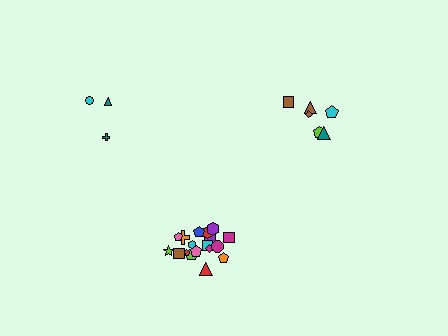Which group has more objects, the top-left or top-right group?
The top-right group.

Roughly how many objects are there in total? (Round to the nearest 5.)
Roughly 25 objects in total.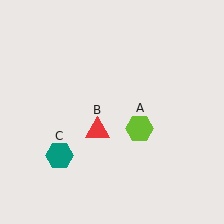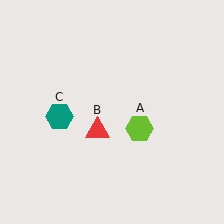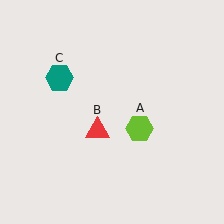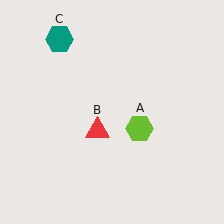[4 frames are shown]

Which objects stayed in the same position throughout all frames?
Lime hexagon (object A) and red triangle (object B) remained stationary.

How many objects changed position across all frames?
1 object changed position: teal hexagon (object C).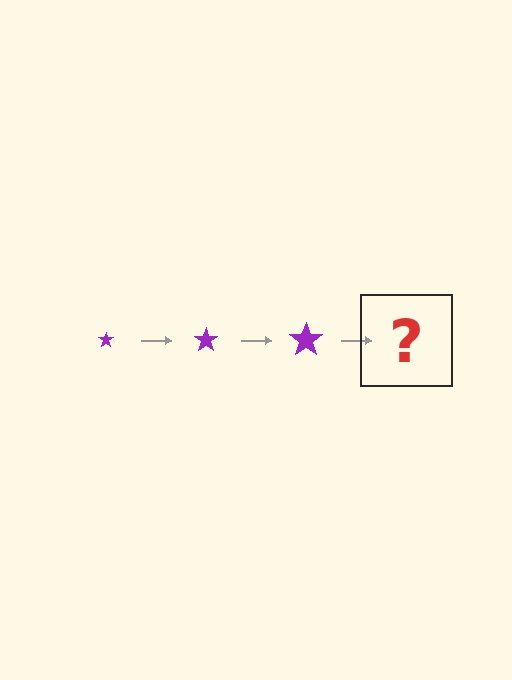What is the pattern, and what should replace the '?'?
The pattern is that the star gets progressively larger each step. The '?' should be a purple star, larger than the previous one.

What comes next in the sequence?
The next element should be a purple star, larger than the previous one.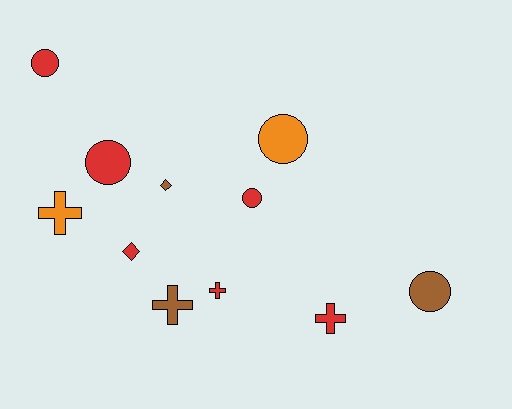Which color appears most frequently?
Red, with 6 objects.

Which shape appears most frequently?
Circle, with 5 objects.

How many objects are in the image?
There are 11 objects.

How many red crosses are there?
There are 2 red crosses.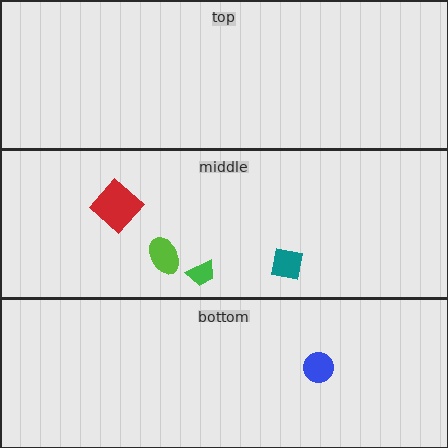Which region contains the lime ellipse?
The middle region.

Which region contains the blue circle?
The bottom region.